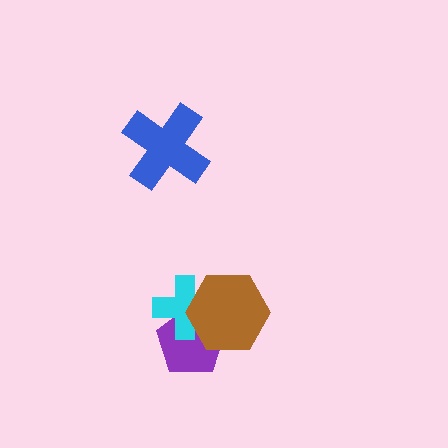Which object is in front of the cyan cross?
The brown hexagon is in front of the cyan cross.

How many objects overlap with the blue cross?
0 objects overlap with the blue cross.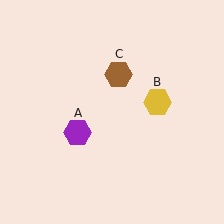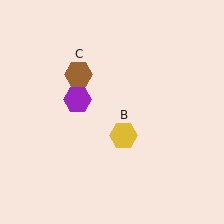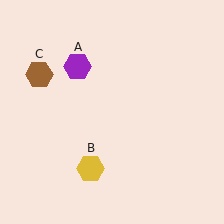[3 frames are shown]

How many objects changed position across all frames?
3 objects changed position: purple hexagon (object A), yellow hexagon (object B), brown hexagon (object C).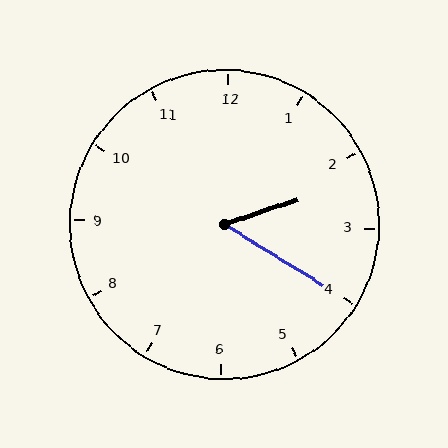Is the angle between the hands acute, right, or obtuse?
It is acute.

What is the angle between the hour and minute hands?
Approximately 50 degrees.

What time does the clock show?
2:20.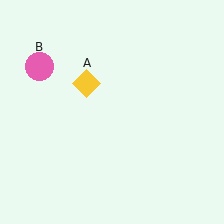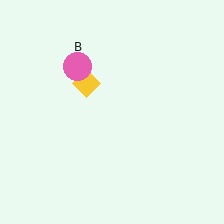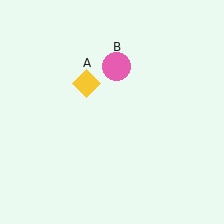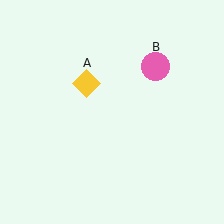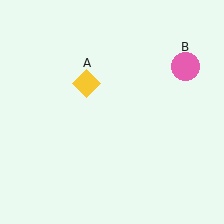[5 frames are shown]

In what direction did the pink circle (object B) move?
The pink circle (object B) moved right.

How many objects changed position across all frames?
1 object changed position: pink circle (object B).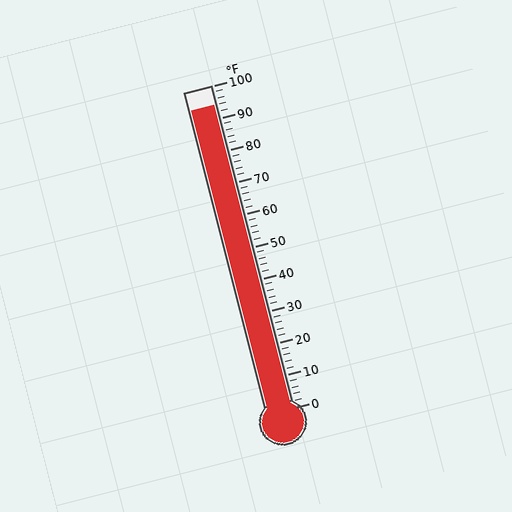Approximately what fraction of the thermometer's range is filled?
The thermometer is filled to approximately 95% of its range.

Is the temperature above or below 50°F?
The temperature is above 50°F.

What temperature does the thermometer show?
The thermometer shows approximately 94°F.